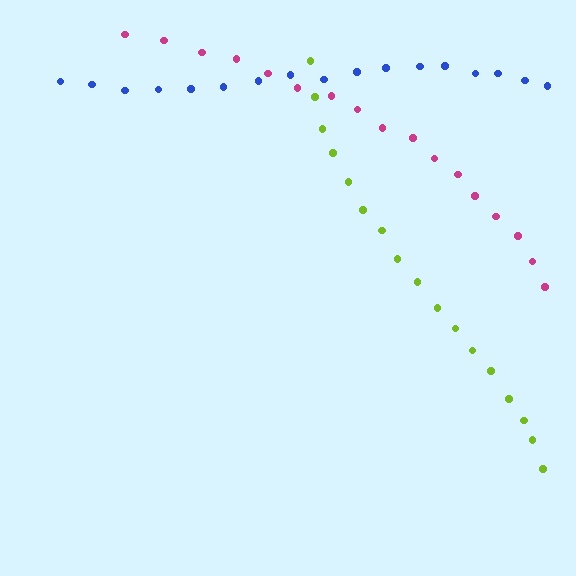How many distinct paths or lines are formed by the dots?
There are 3 distinct paths.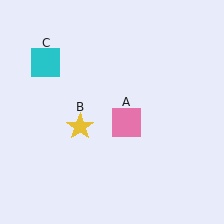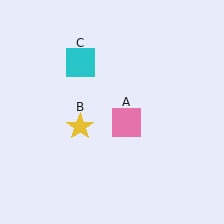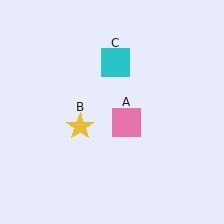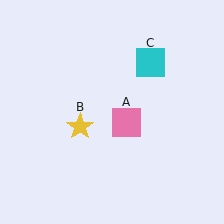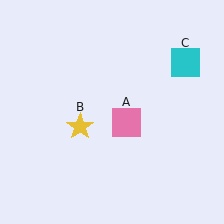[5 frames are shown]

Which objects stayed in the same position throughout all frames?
Pink square (object A) and yellow star (object B) remained stationary.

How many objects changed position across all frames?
1 object changed position: cyan square (object C).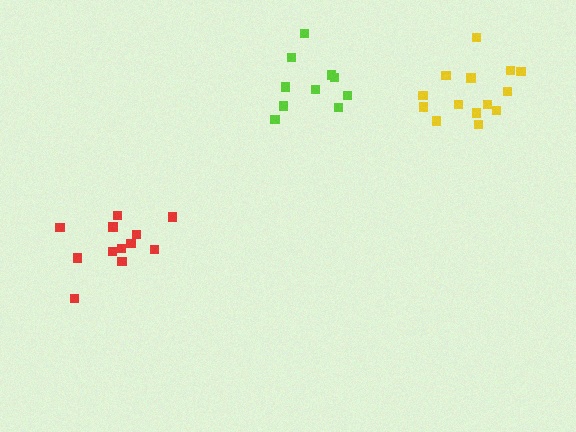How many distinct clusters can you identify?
There are 3 distinct clusters.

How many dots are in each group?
Group 1: 14 dots, Group 2: 12 dots, Group 3: 10 dots (36 total).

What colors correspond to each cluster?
The clusters are colored: yellow, red, lime.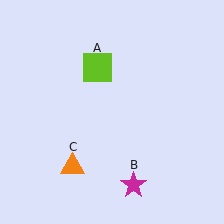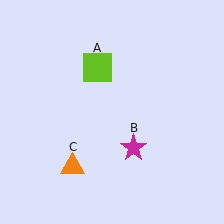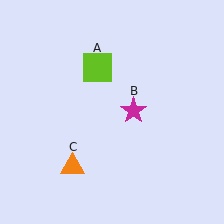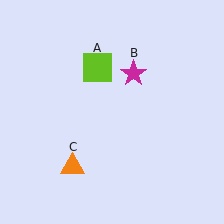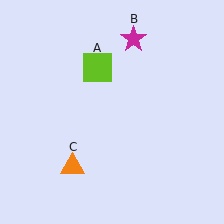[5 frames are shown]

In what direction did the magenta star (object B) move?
The magenta star (object B) moved up.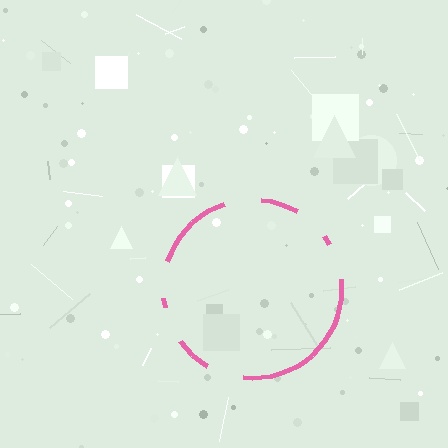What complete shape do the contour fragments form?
The contour fragments form a circle.